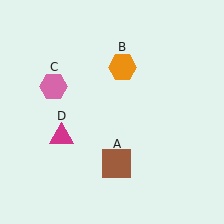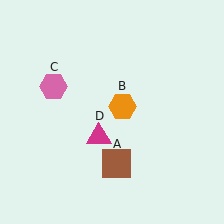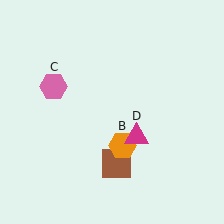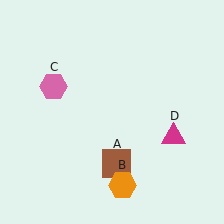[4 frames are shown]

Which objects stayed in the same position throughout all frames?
Brown square (object A) and pink hexagon (object C) remained stationary.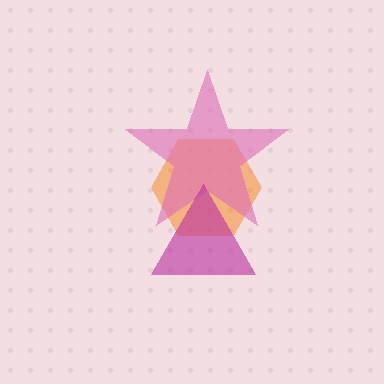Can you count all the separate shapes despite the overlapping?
Yes, there are 3 separate shapes.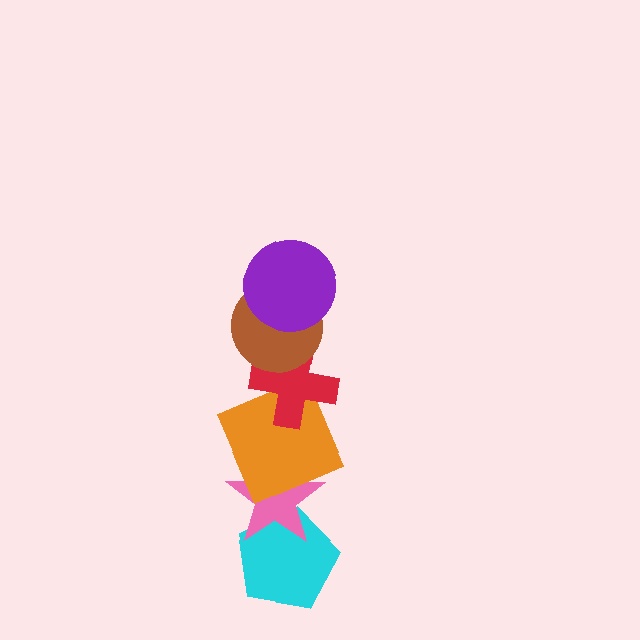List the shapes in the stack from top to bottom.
From top to bottom: the purple circle, the brown circle, the red cross, the orange square, the pink star, the cyan pentagon.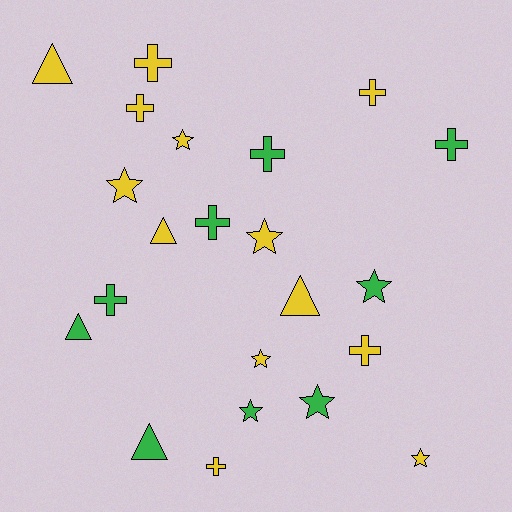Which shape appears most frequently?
Cross, with 9 objects.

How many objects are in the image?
There are 22 objects.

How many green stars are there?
There are 3 green stars.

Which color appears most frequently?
Yellow, with 13 objects.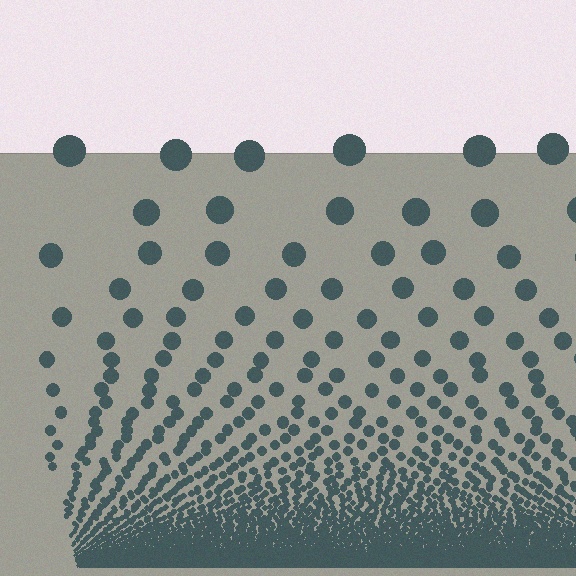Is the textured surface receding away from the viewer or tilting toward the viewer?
The surface appears to tilt toward the viewer. Texture elements get larger and sparser toward the top.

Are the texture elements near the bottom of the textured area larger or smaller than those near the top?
Smaller. The gradient is inverted — elements near the bottom are smaller and denser.